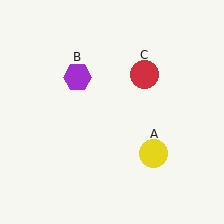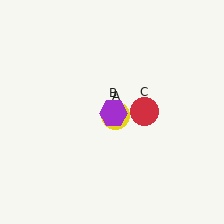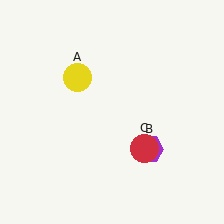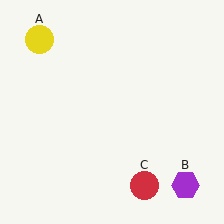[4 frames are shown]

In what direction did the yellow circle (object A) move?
The yellow circle (object A) moved up and to the left.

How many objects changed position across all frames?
3 objects changed position: yellow circle (object A), purple hexagon (object B), red circle (object C).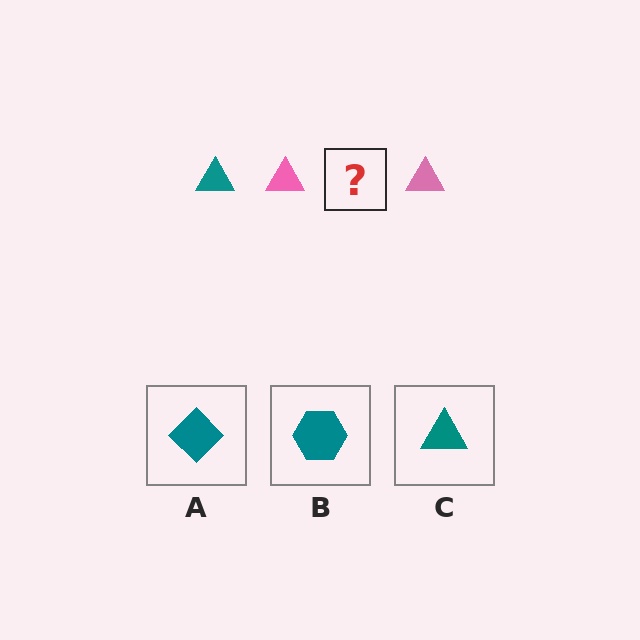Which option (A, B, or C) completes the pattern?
C.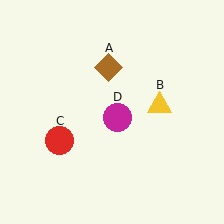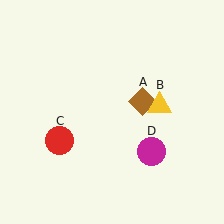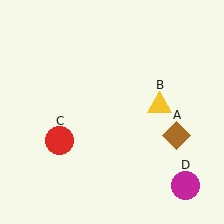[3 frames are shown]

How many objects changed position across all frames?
2 objects changed position: brown diamond (object A), magenta circle (object D).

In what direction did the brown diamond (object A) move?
The brown diamond (object A) moved down and to the right.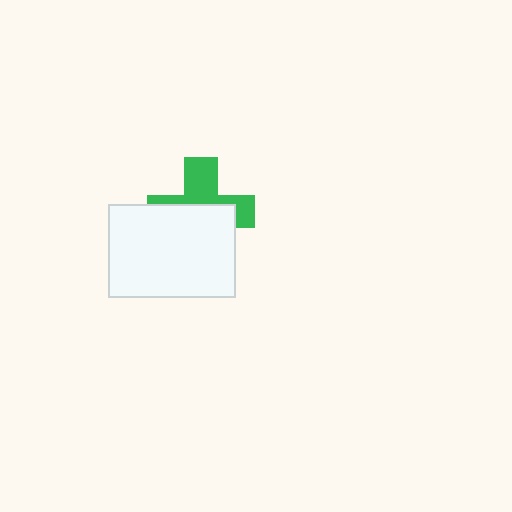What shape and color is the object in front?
The object in front is a white rectangle.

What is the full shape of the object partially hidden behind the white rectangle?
The partially hidden object is a green cross.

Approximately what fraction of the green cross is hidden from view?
Roughly 56% of the green cross is hidden behind the white rectangle.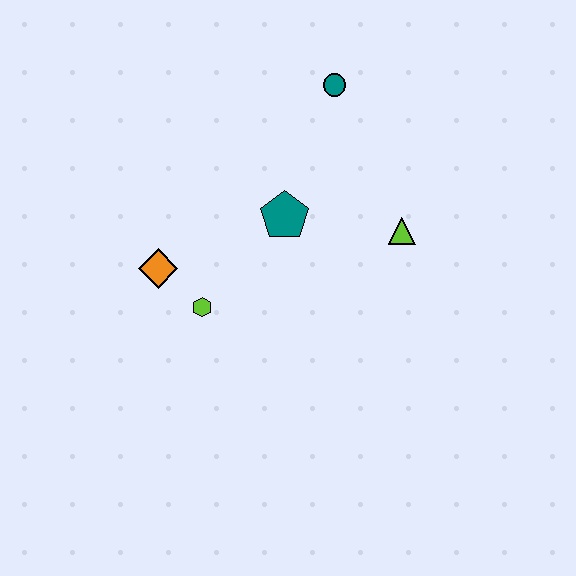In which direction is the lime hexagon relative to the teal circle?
The lime hexagon is below the teal circle.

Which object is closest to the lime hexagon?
The orange diamond is closest to the lime hexagon.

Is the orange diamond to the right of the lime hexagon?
No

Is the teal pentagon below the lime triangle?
No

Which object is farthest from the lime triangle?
The orange diamond is farthest from the lime triangle.